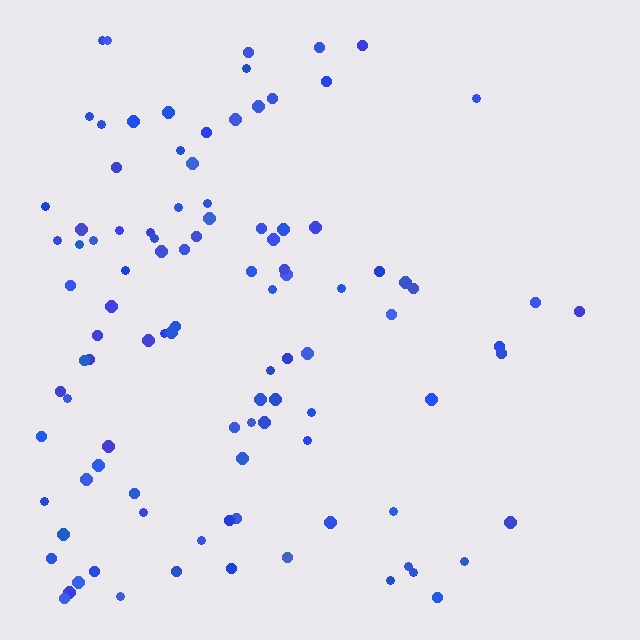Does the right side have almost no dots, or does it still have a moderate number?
Still a moderate number, just noticeably fewer than the left.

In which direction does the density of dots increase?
From right to left, with the left side densest.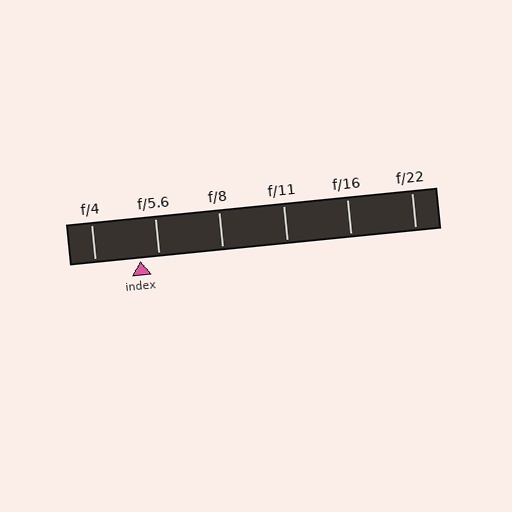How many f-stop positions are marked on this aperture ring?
There are 6 f-stop positions marked.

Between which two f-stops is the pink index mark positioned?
The index mark is between f/4 and f/5.6.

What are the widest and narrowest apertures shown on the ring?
The widest aperture shown is f/4 and the narrowest is f/22.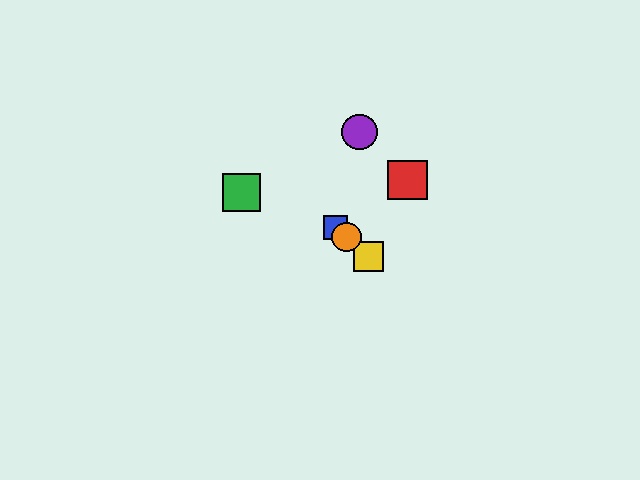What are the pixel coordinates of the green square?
The green square is at (242, 193).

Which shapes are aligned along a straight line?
The blue square, the yellow square, the orange circle are aligned along a straight line.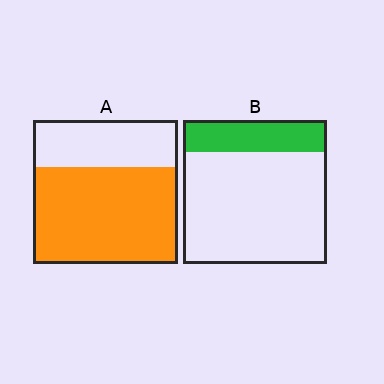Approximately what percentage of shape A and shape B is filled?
A is approximately 65% and B is approximately 20%.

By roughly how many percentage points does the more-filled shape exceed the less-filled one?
By roughly 45 percentage points (A over B).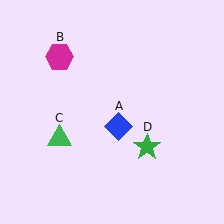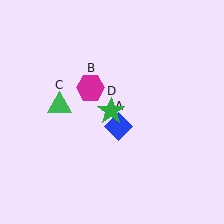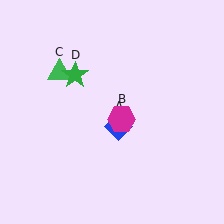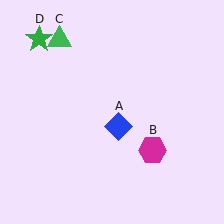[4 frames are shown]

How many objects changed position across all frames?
3 objects changed position: magenta hexagon (object B), green triangle (object C), green star (object D).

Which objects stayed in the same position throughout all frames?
Blue diamond (object A) remained stationary.